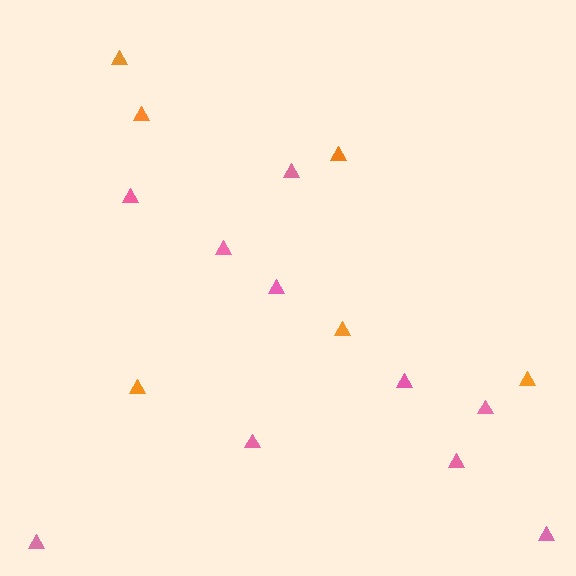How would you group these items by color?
There are 2 groups: one group of pink triangles (10) and one group of orange triangles (6).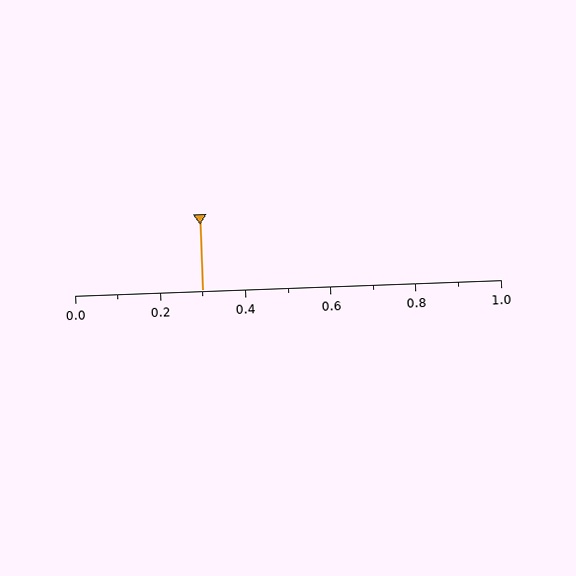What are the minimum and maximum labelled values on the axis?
The axis runs from 0.0 to 1.0.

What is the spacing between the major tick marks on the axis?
The major ticks are spaced 0.2 apart.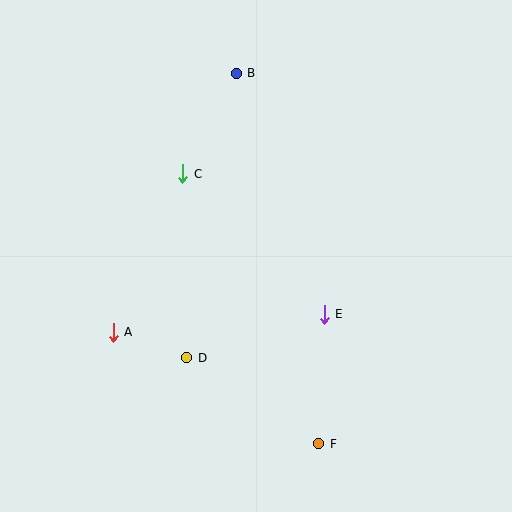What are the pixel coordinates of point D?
Point D is at (187, 358).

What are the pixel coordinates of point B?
Point B is at (236, 73).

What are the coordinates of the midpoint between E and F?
The midpoint between E and F is at (321, 379).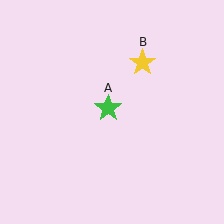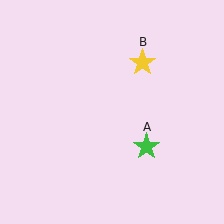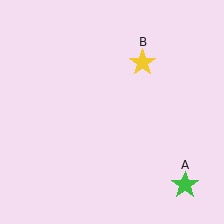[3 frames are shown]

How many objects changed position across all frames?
1 object changed position: green star (object A).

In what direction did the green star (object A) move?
The green star (object A) moved down and to the right.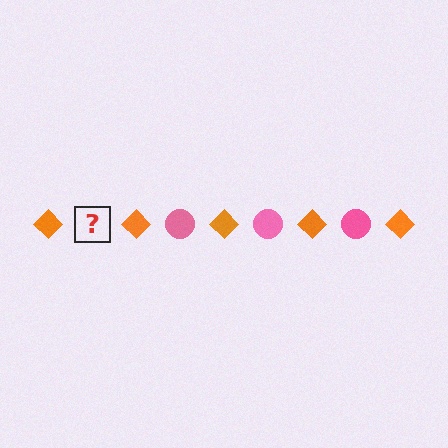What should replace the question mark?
The question mark should be replaced with a pink circle.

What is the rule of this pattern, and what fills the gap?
The rule is that the pattern alternates between orange diamond and pink circle. The gap should be filled with a pink circle.